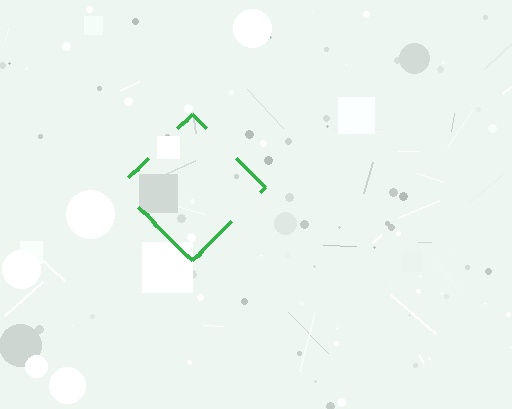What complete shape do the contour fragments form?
The contour fragments form a diamond.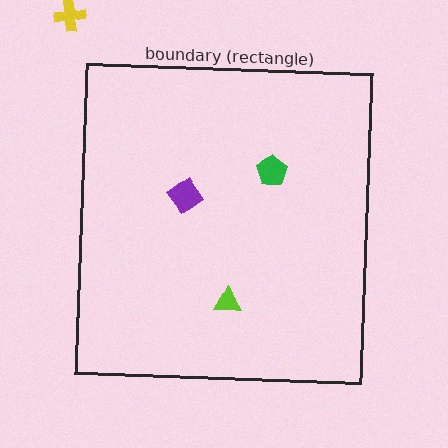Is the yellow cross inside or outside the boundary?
Outside.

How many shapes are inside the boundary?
3 inside, 1 outside.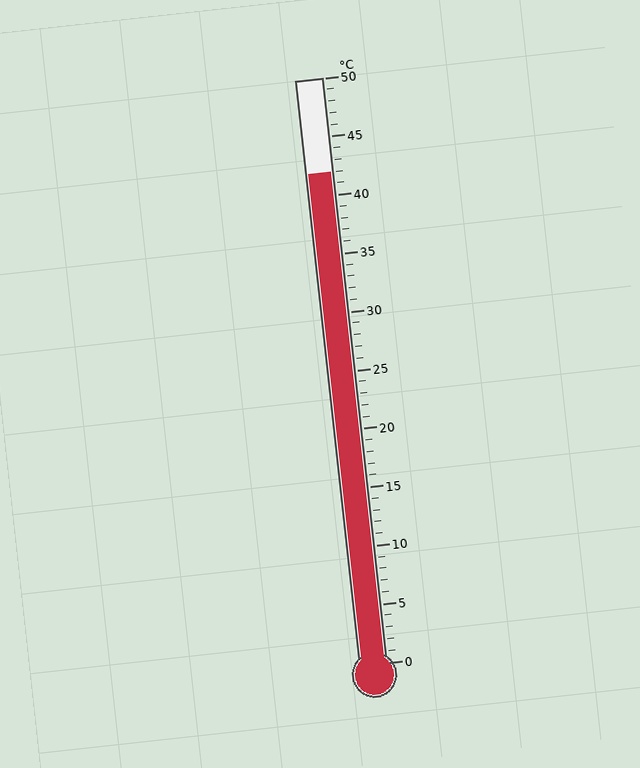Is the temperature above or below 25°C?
The temperature is above 25°C.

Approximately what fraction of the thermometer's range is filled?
The thermometer is filled to approximately 85% of its range.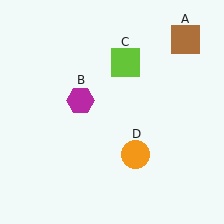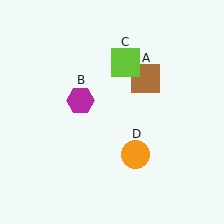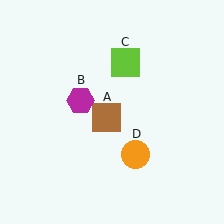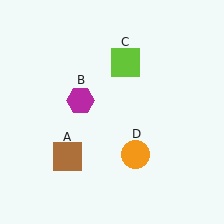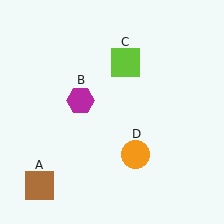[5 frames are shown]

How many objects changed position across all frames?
1 object changed position: brown square (object A).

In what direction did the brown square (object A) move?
The brown square (object A) moved down and to the left.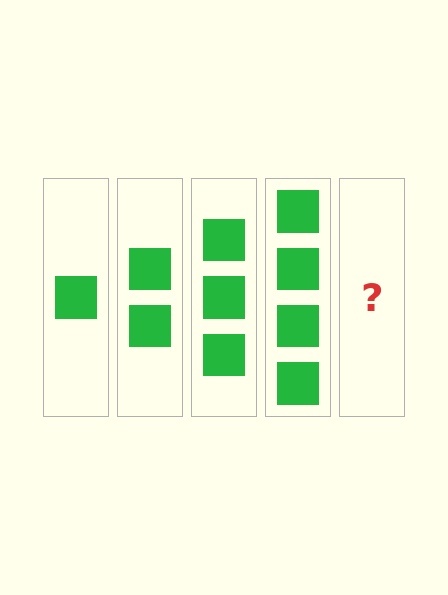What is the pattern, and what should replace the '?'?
The pattern is that each step adds one more square. The '?' should be 5 squares.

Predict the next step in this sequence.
The next step is 5 squares.